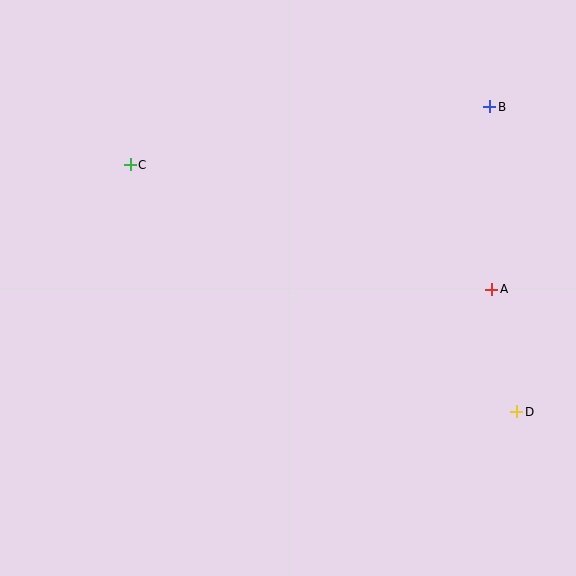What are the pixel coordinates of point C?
Point C is at (130, 165).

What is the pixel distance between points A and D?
The distance between A and D is 125 pixels.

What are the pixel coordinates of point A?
Point A is at (492, 289).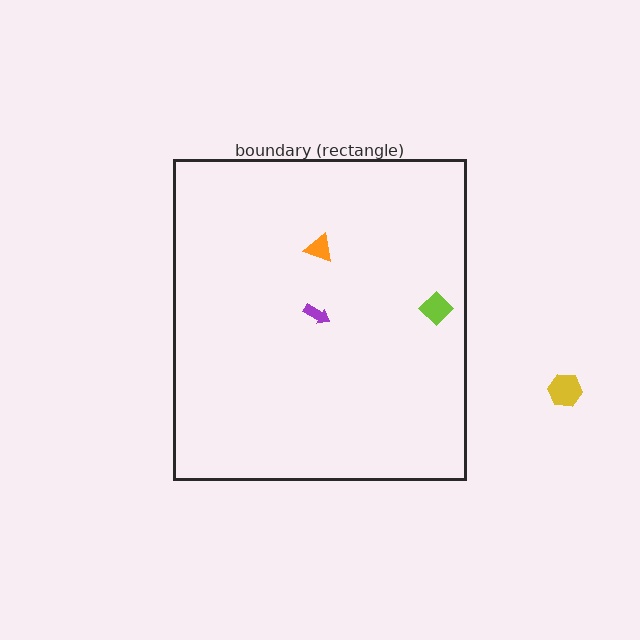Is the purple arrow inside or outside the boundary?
Inside.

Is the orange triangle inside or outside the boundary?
Inside.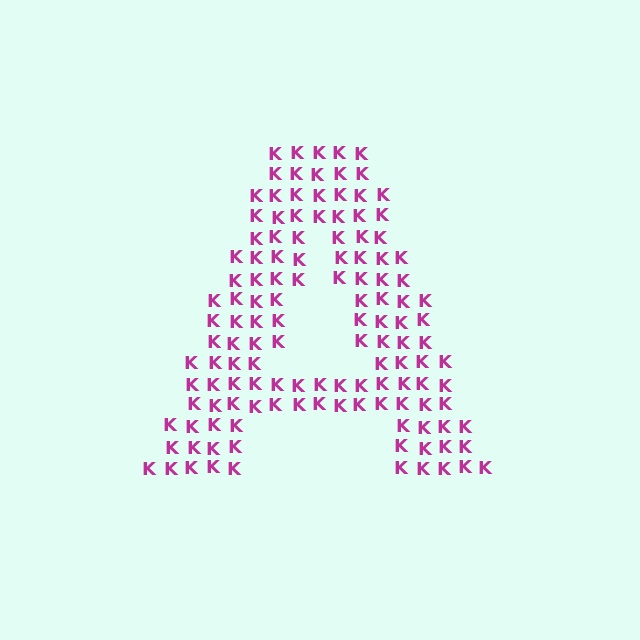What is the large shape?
The large shape is the letter A.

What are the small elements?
The small elements are letter K's.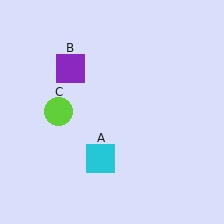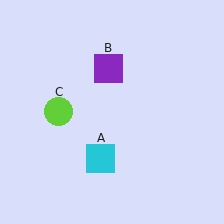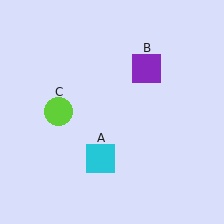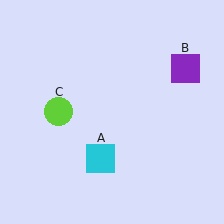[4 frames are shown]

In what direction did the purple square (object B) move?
The purple square (object B) moved right.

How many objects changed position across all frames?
1 object changed position: purple square (object B).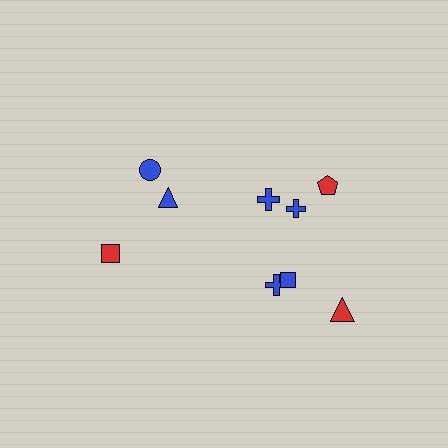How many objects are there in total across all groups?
There are 9 objects.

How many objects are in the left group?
There are 3 objects.